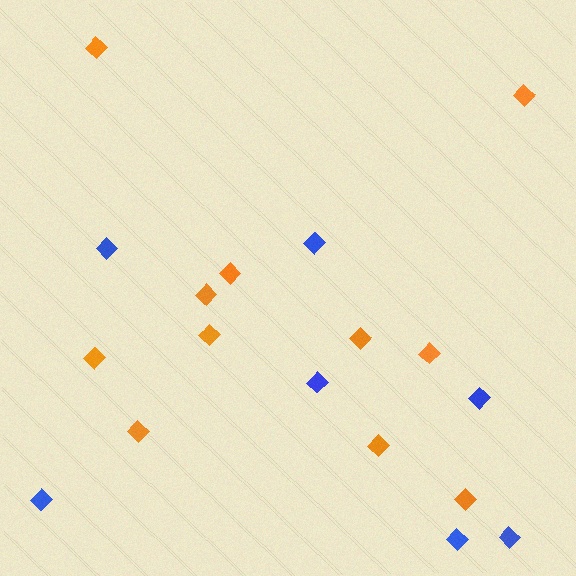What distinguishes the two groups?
There are 2 groups: one group of orange diamonds (11) and one group of blue diamonds (7).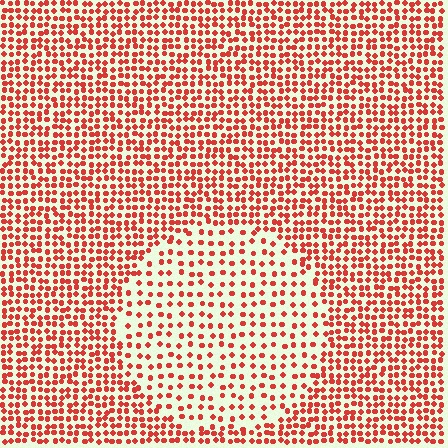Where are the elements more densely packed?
The elements are more densely packed outside the circle boundary.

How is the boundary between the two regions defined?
The boundary is defined by a change in element density (approximately 2.0x ratio). All elements are the same color, size, and shape.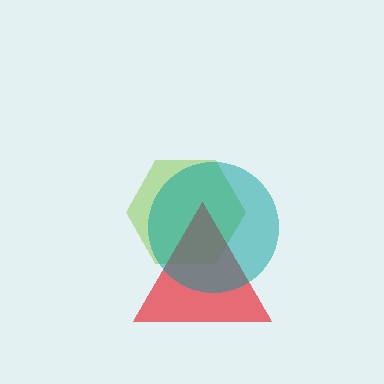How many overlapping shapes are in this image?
There are 3 overlapping shapes in the image.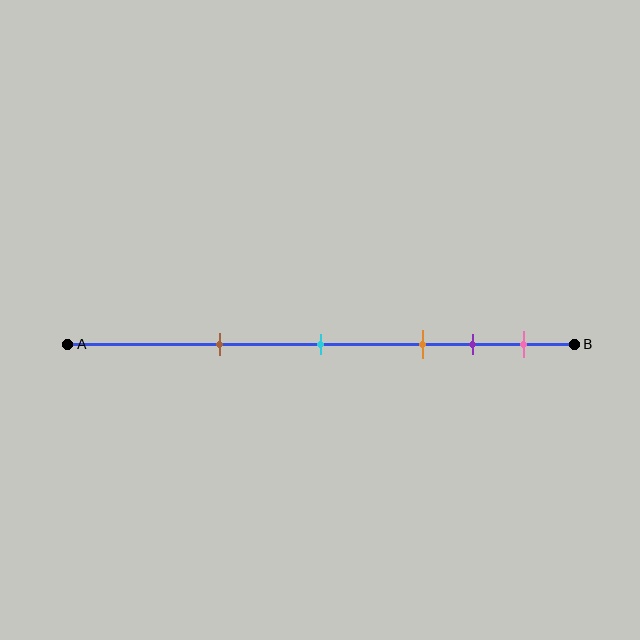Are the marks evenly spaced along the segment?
No, the marks are not evenly spaced.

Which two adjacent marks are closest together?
The purple and pink marks are the closest adjacent pair.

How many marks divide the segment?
There are 5 marks dividing the segment.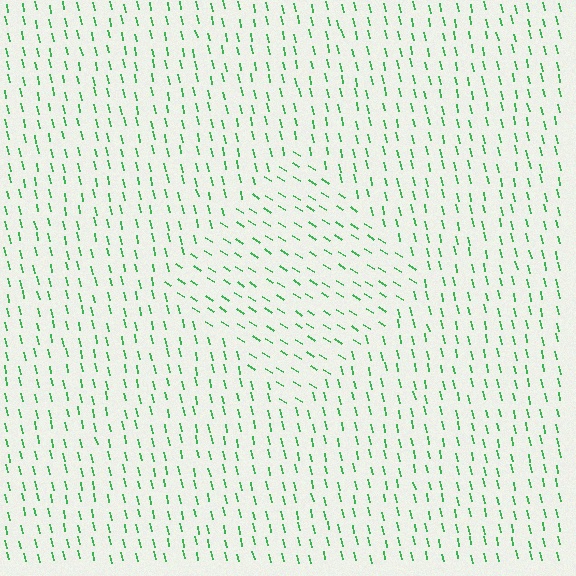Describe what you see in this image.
The image is filled with small green line segments. A diamond region in the image has lines oriented differently from the surrounding lines, creating a visible texture boundary.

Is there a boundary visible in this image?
Yes, there is a texture boundary formed by a change in line orientation.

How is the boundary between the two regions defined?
The boundary is defined purely by a change in line orientation (approximately 45 degrees difference). All lines are the same color and thickness.